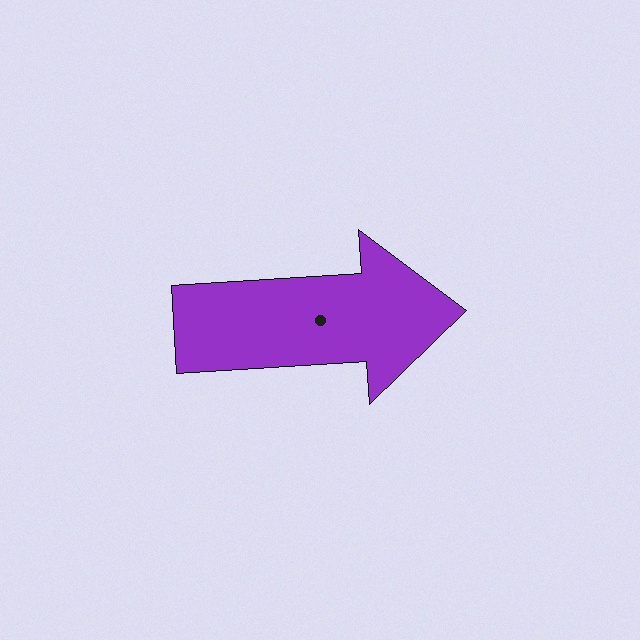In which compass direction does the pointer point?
East.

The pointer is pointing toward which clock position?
Roughly 3 o'clock.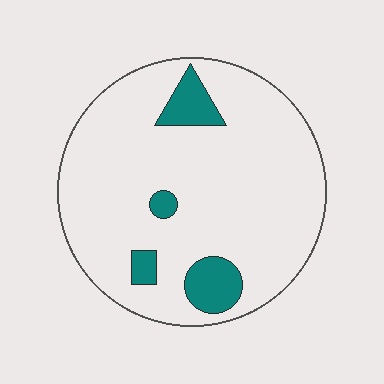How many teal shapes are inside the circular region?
4.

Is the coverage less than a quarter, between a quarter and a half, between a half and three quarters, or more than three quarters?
Less than a quarter.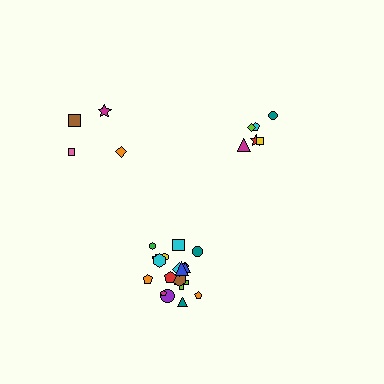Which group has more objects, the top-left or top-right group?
The top-right group.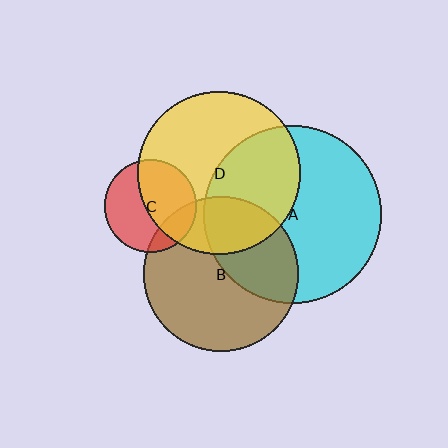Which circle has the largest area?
Circle A (cyan).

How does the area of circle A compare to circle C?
Approximately 3.7 times.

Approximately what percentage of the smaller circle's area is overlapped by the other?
Approximately 35%.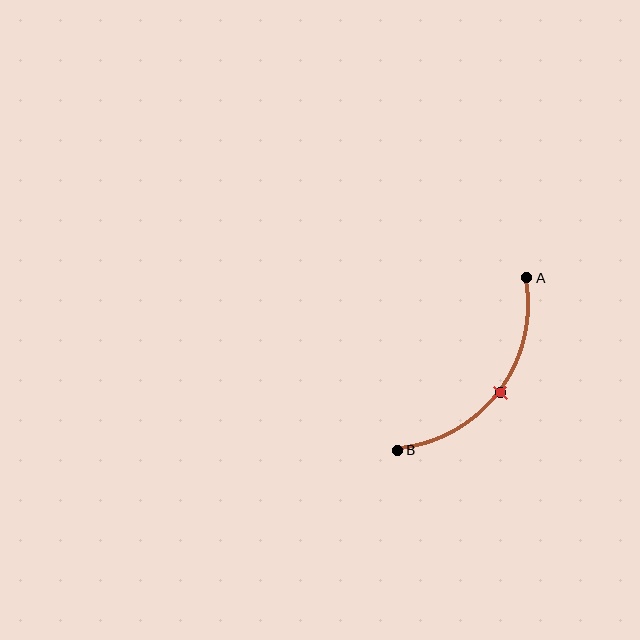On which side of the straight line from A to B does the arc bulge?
The arc bulges below and to the right of the straight line connecting A and B.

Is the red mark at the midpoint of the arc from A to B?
Yes. The red mark lies on the arc at equal arc-length from both A and B — it is the arc midpoint.